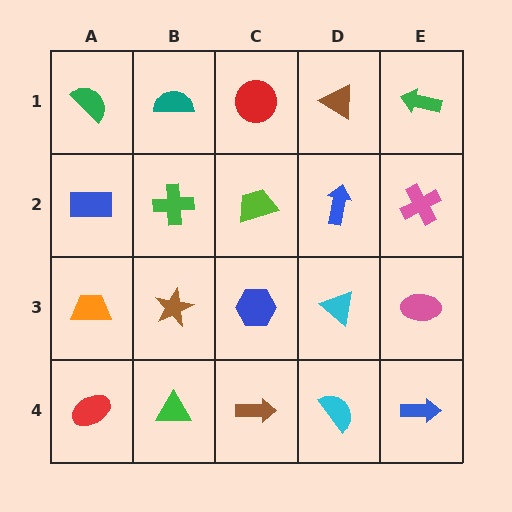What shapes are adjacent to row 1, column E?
A pink cross (row 2, column E), a brown triangle (row 1, column D).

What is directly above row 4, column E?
A pink ellipse.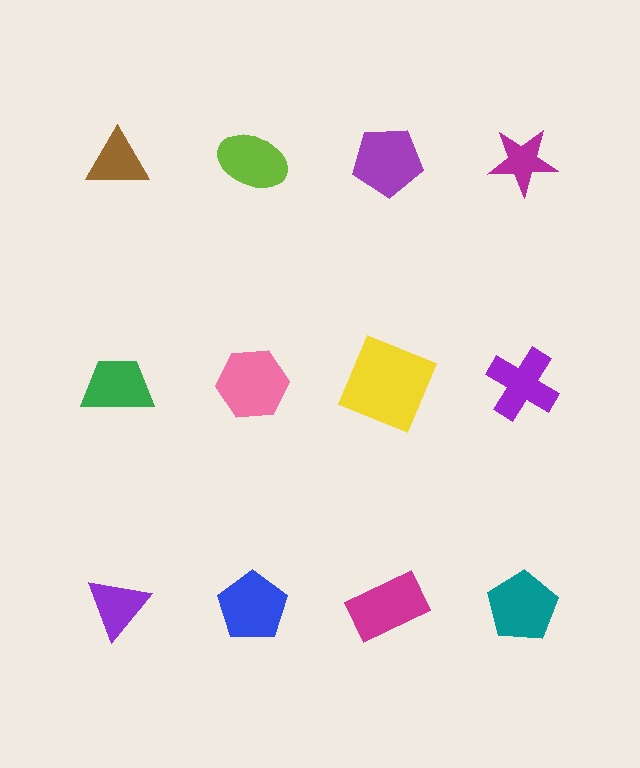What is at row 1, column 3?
A purple pentagon.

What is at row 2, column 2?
A pink hexagon.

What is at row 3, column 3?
A magenta rectangle.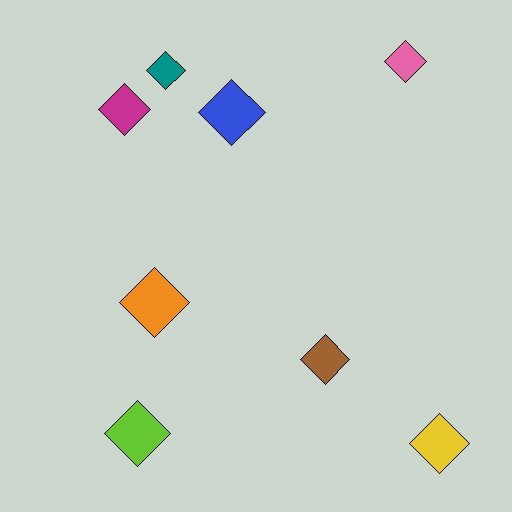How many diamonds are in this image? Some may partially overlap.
There are 8 diamonds.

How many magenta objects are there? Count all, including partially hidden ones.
There is 1 magenta object.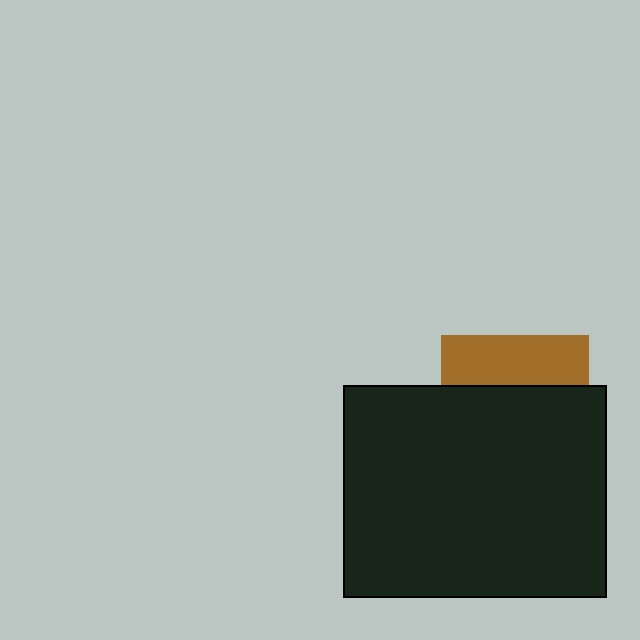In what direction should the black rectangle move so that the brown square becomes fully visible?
The black rectangle should move down. That is the shortest direction to clear the overlap and leave the brown square fully visible.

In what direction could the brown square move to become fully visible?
The brown square could move up. That would shift it out from behind the black rectangle entirely.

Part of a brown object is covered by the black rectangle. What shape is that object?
It is a square.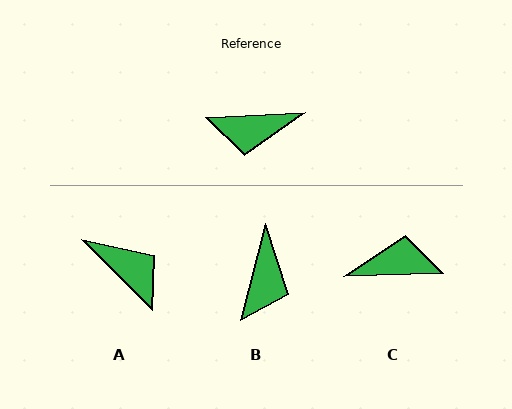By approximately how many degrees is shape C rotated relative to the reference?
Approximately 179 degrees counter-clockwise.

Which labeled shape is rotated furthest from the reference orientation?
C, about 179 degrees away.